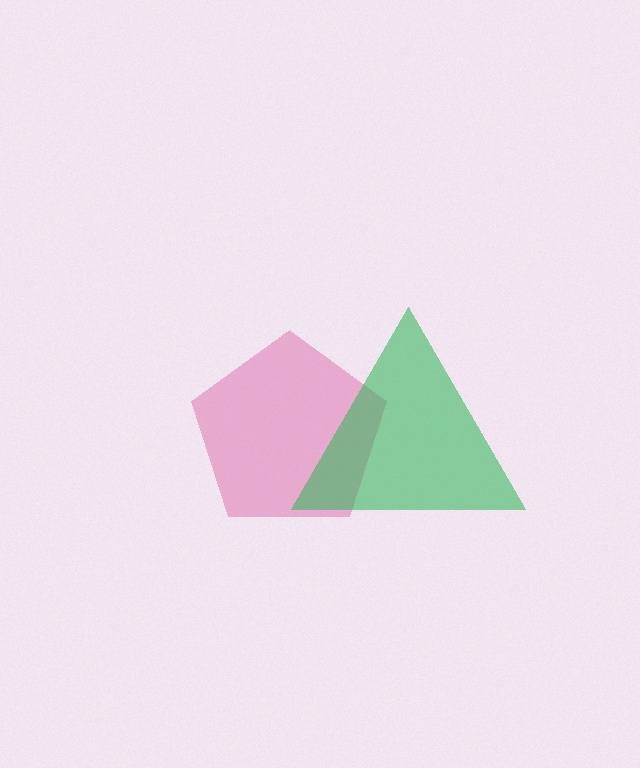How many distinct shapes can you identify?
There are 2 distinct shapes: a pink pentagon, a green triangle.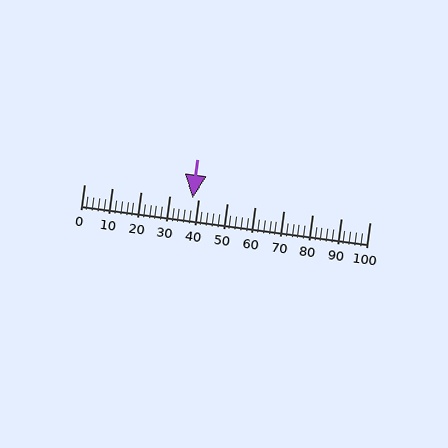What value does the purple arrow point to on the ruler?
The purple arrow points to approximately 38.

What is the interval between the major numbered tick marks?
The major tick marks are spaced 10 units apart.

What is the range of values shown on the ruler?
The ruler shows values from 0 to 100.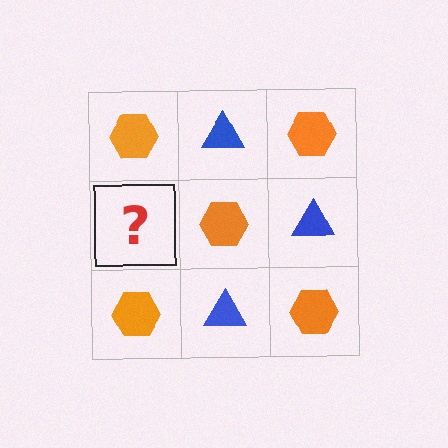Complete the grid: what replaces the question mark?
The question mark should be replaced with a blue triangle.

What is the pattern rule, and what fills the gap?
The rule is that it alternates orange hexagon and blue triangle in a checkerboard pattern. The gap should be filled with a blue triangle.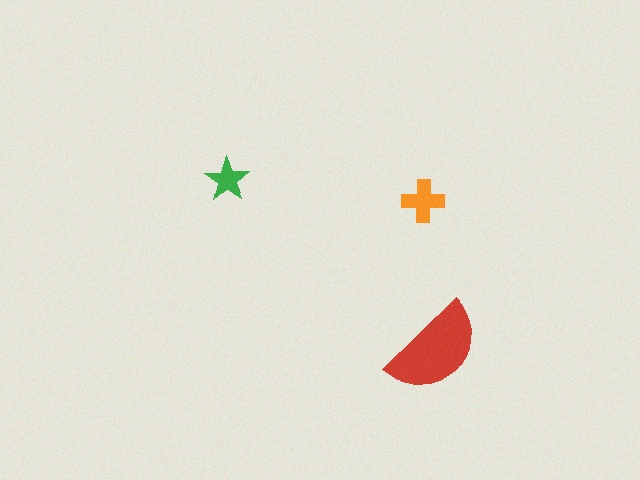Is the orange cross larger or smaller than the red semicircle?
Smaller.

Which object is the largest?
The red semicircle.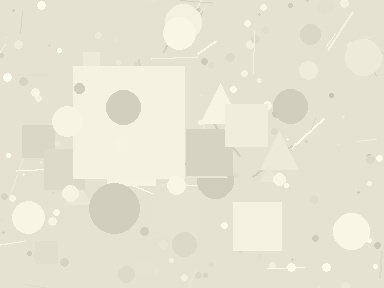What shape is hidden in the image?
A square is hidden in the image.